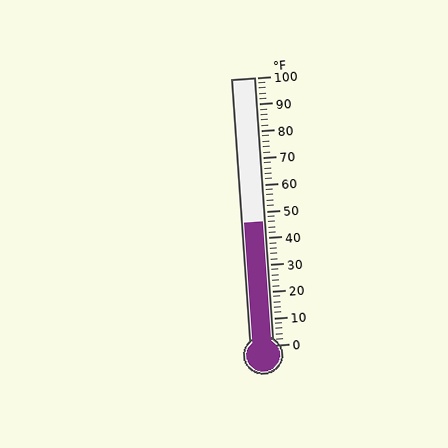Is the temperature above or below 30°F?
The temperature is above 30°F.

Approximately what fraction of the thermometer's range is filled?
The thermometer is filled to approximately 45% of its range.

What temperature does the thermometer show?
The thermometer shows approximately 46°F.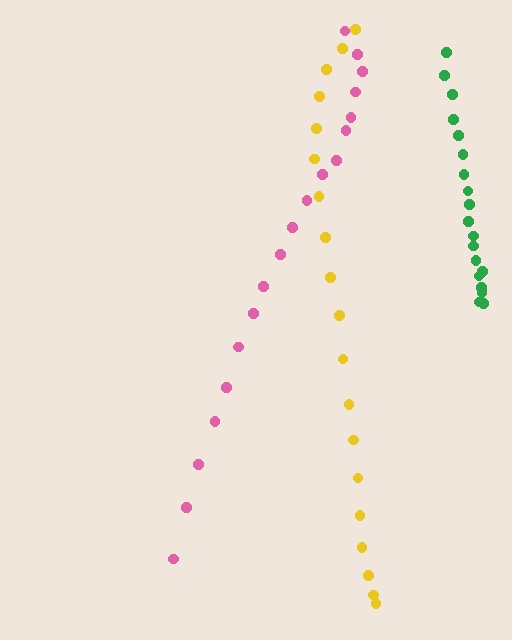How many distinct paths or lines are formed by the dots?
There are 3 distinct paths.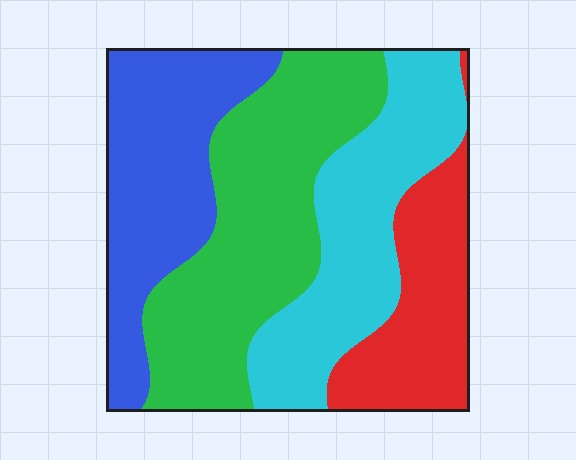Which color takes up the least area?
Red, at roughly 20%.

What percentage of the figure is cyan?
Cyan takes up about one quarter (1/4) of the figure.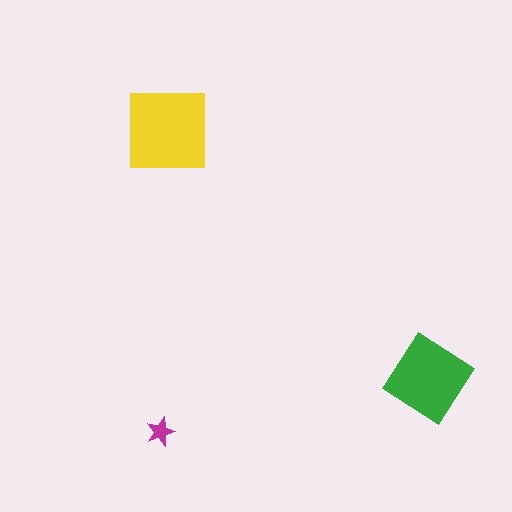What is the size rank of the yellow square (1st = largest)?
1st.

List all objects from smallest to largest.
The magenta star, the green diamond, the yellow square.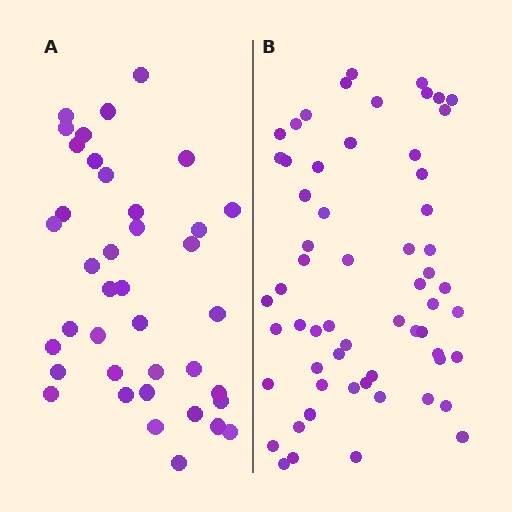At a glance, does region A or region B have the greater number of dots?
Region B (the right region) has more dots.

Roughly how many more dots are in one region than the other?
Region B has approximately 20 more dots than region A.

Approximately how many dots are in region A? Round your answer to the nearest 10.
About 40 dots. (The exact count is 39, which rounds to 40.)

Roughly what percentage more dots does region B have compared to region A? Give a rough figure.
About 55% more.